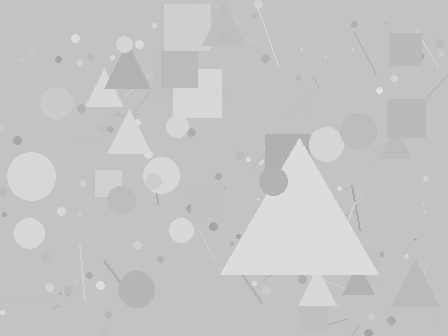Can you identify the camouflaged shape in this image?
The camouflaged shape is a triangle.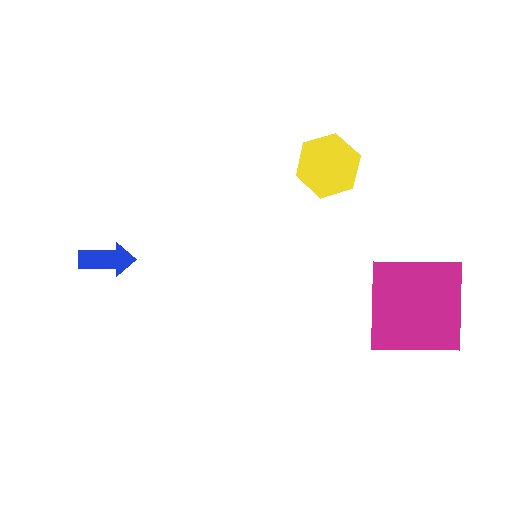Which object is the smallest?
The blue arrow.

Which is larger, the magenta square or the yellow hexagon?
The magenta square.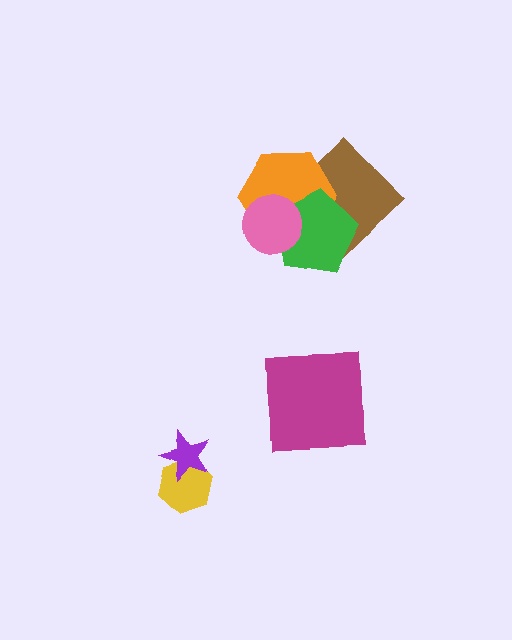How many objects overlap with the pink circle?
2 objects overlap with the pink circle.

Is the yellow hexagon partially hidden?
Yes, it is partially covered by another shape.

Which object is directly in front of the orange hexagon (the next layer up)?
The green pentagon is directly in front of the orange hexagon.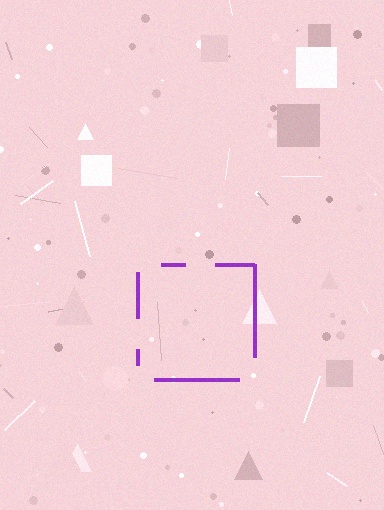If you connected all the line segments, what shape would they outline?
They would outline a square.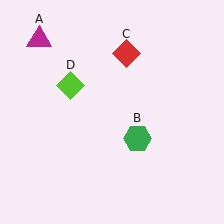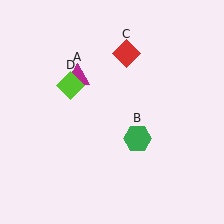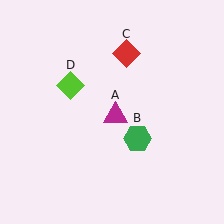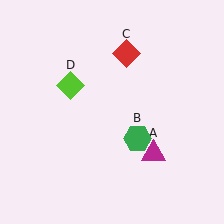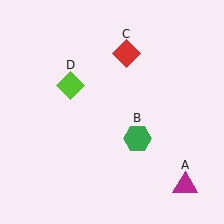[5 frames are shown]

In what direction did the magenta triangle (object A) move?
The magenta triangle (object A) moved down and to the right.